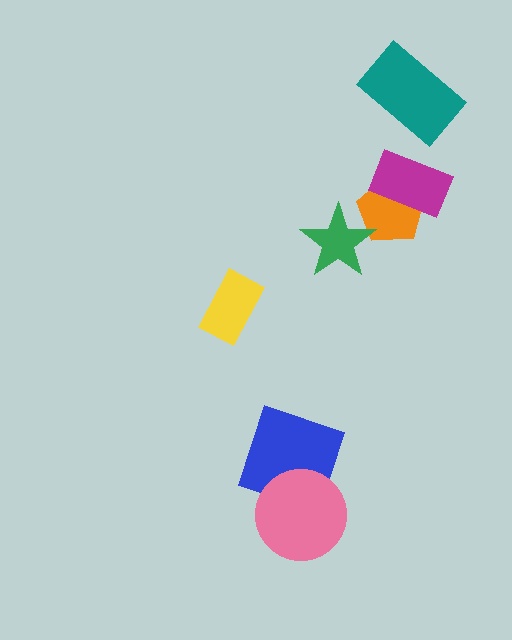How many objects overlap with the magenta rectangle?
1 object overlaps with the magenta rectangle.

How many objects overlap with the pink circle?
1 object overlaps with the pink circle.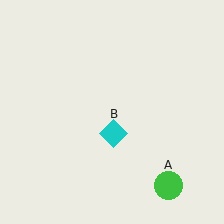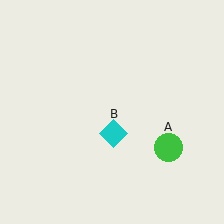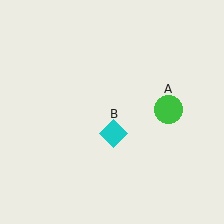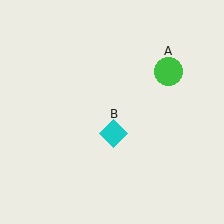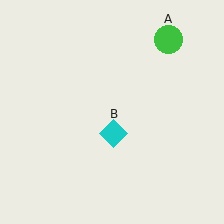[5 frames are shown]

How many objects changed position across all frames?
1 object changed position: green circle (object A).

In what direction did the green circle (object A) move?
The green circle (object A) moved up.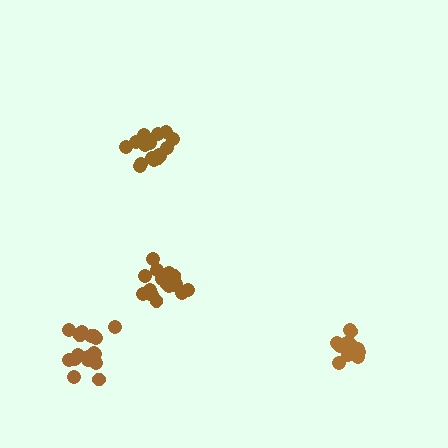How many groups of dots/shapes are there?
There are 4 groups.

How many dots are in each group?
Group 1: 16 dots, Group 2: 18 dots, Group 3: 17 dots, Group 4: 18 dots (69 total).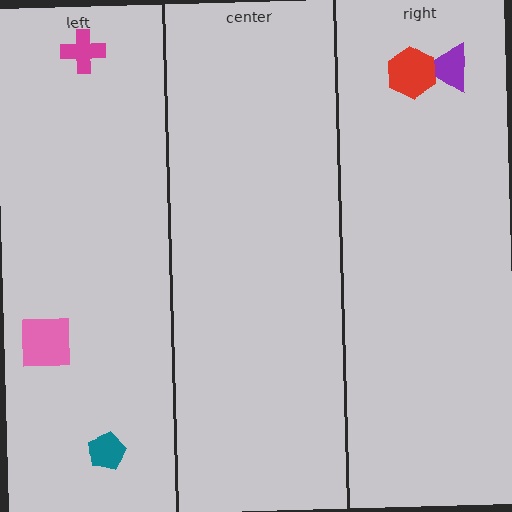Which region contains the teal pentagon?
The left region.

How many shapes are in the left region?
3.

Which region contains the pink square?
The left region.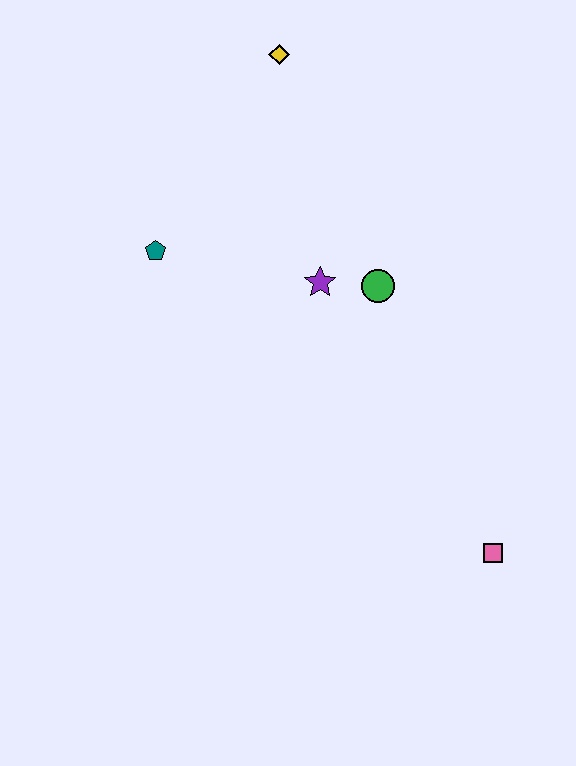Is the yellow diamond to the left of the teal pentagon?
No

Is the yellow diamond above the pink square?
Yes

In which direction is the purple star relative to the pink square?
The purple star is above the pink square.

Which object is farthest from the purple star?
The pink square is farthest from the purple star.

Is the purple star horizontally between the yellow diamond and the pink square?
Yes